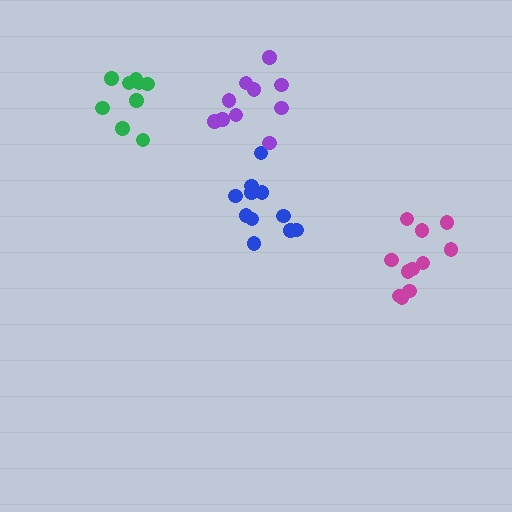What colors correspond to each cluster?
The clusters are colored: blue, green, magenta, purple.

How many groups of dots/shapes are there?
There are 4 groups.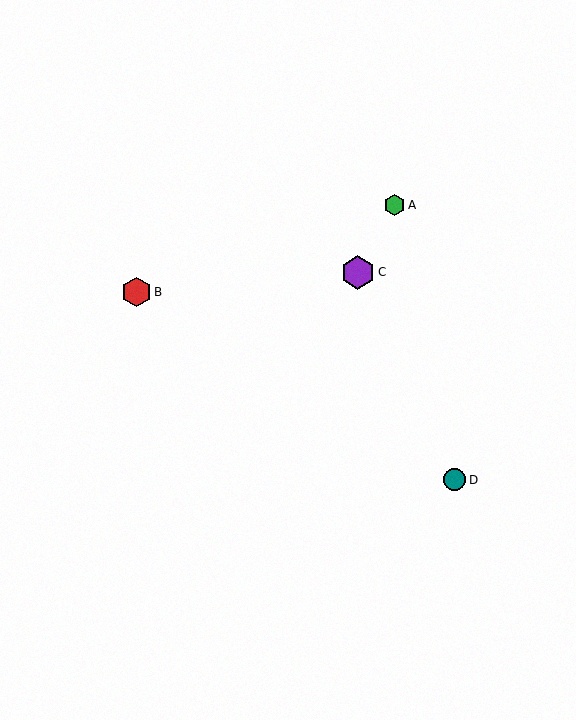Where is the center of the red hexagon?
The center of the red hexagon is at (137, 292).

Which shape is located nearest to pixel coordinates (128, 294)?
The red hexagon (labeled B) at (137, 292) is nearest to that location.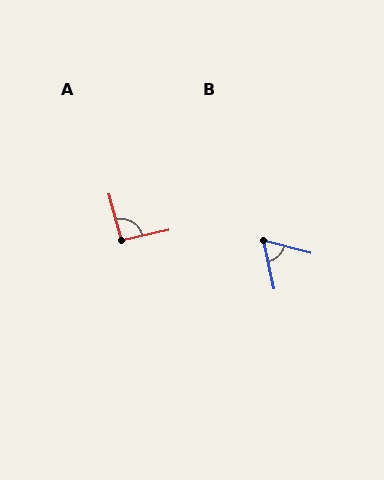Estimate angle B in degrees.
Approximately 63 degrees.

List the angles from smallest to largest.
B (63°), A (92°).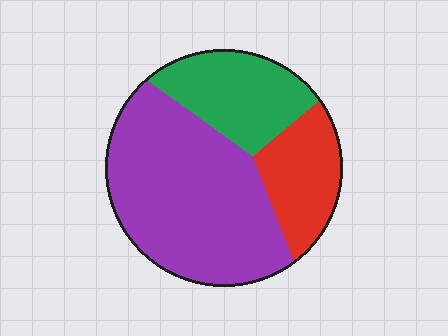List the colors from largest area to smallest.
From largest to smallest: purple, green, red.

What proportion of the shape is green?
Green covers around 25% of the shape.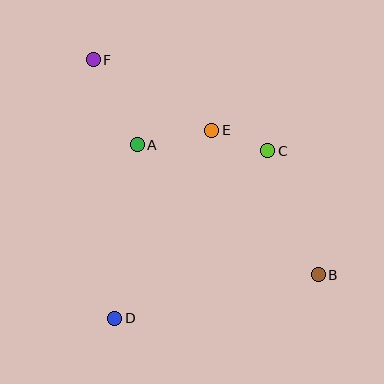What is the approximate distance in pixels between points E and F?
The distance between E and F is approximately 138 pixels.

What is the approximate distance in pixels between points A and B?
The distance between A and B is approximately 223 pixels.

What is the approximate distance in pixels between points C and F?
The distance between C and F is approximately 196 pixels.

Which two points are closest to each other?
Points C and E are closest to each other.